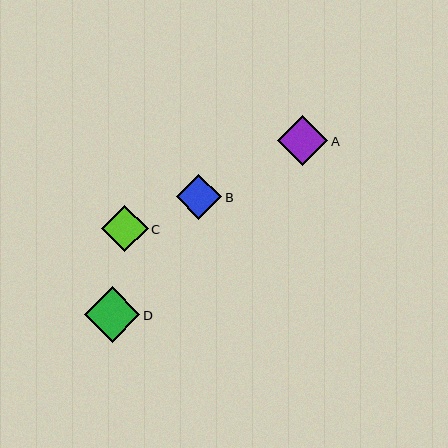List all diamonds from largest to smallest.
From largest to smallest: D, A, C, B.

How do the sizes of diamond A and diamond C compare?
Diamond A and diamond C are approximately the same size.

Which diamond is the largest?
Diamond D is the largest with a size of approximately 55 pixels.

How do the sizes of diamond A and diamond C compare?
Diamond A and diamond C are approximately the same size.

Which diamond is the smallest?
Diamond B is the smallest with a size of approximately 45 pixels.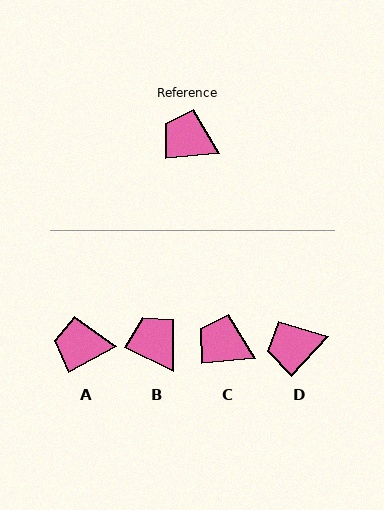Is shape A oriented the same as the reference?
No, it is off by about 23 degrees.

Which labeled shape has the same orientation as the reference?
C.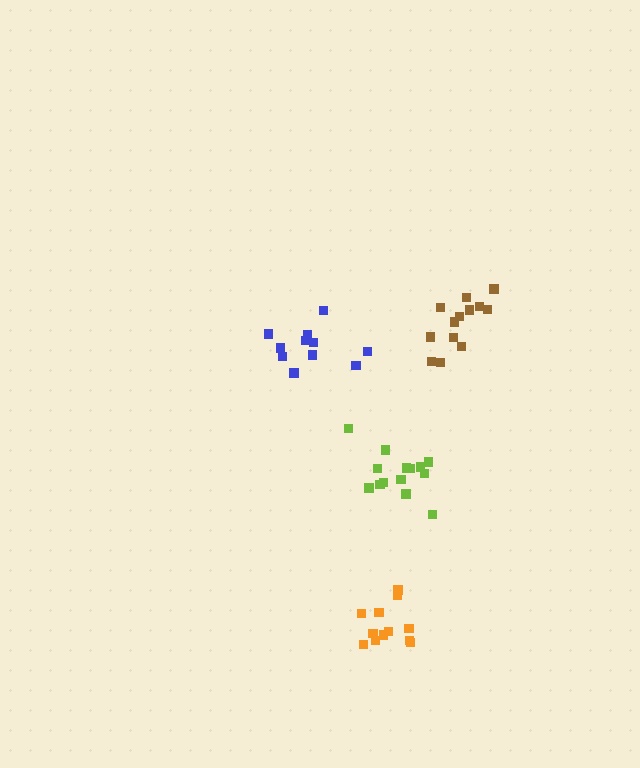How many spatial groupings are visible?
There are 4 spatial groupings.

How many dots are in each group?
Group 1: 11 dots, Group 2: 13 dots, Group 3: 12 dots, Group 4: 14 dots (50 total).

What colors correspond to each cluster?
The clusters are colored: blue, brown, orange, lime.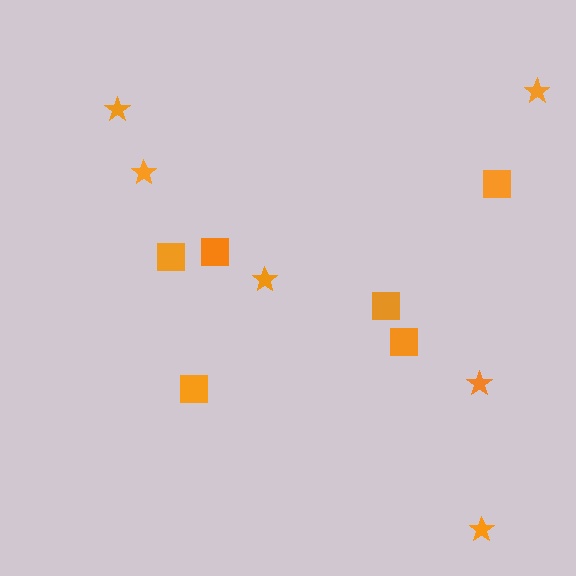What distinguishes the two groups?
There are 2 groups: one group of stars (6) and one group of squares (6).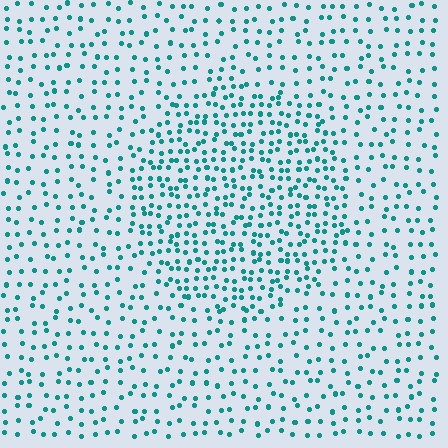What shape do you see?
I see a circle.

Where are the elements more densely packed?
The elements are more densely packed inside the circle boundary.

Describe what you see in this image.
The image contains small teal elements arranged at two different densities. A circle-shaped region is visible where the elements are more densely packed than the surrounding area.